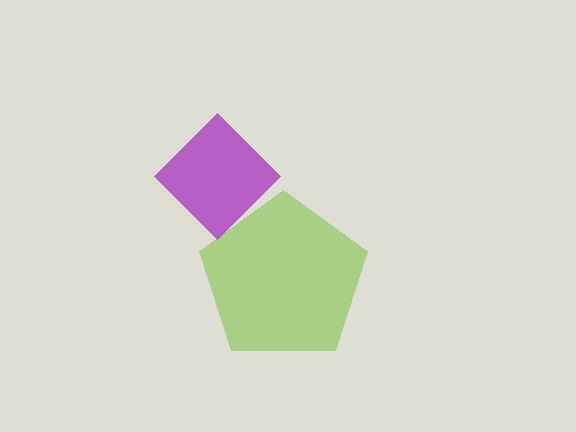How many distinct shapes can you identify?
There are 2 distinct shapes: a lime pentagon, a purple diamond.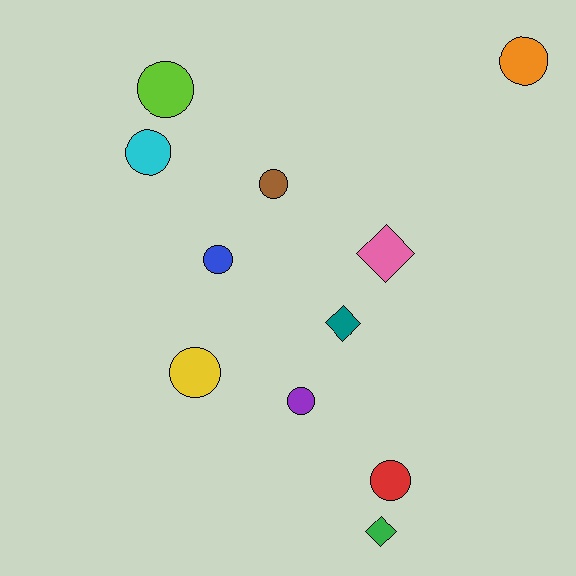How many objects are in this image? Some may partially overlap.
There are 11 objects.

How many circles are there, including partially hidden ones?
There are 8 circles.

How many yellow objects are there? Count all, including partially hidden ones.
There is 1 yellow object.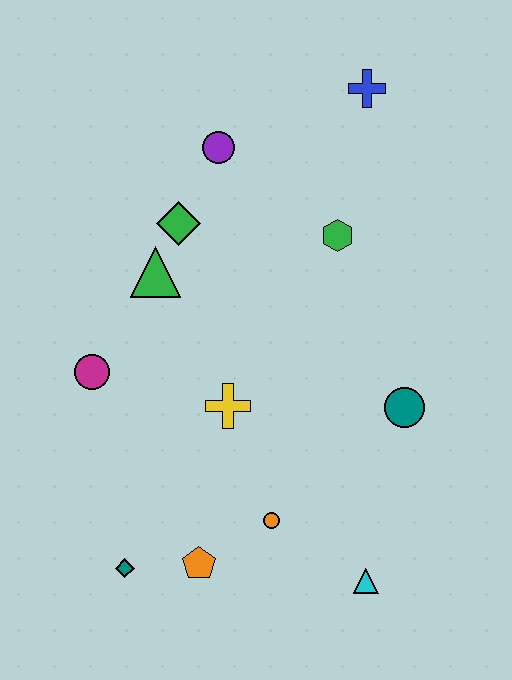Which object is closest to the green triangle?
The green diamond is closest to the green triangle.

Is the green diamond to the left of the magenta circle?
No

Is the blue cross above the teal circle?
Yes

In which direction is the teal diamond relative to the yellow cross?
The teal diamond is below the yellow cross.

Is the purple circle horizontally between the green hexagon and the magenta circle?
Yes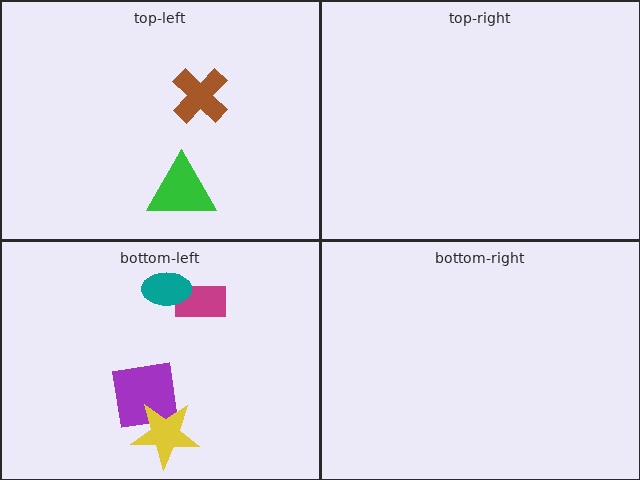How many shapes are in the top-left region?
2.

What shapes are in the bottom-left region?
The purple square, the magenta rectangle, the yellow star, the teal ellipse.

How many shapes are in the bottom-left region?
4.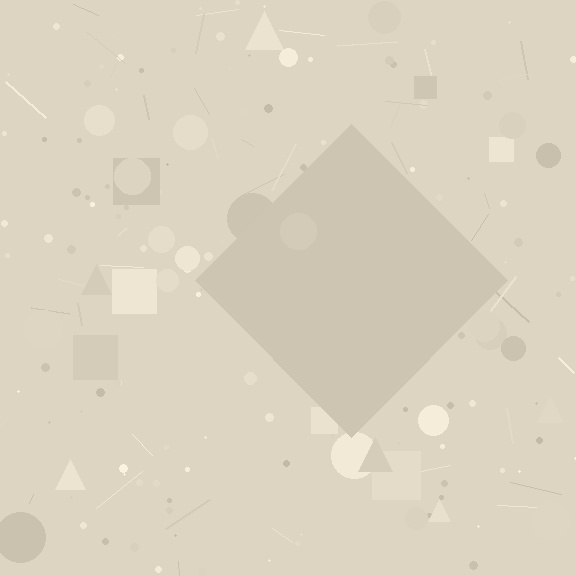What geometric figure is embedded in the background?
A diamond is embedded in the background.